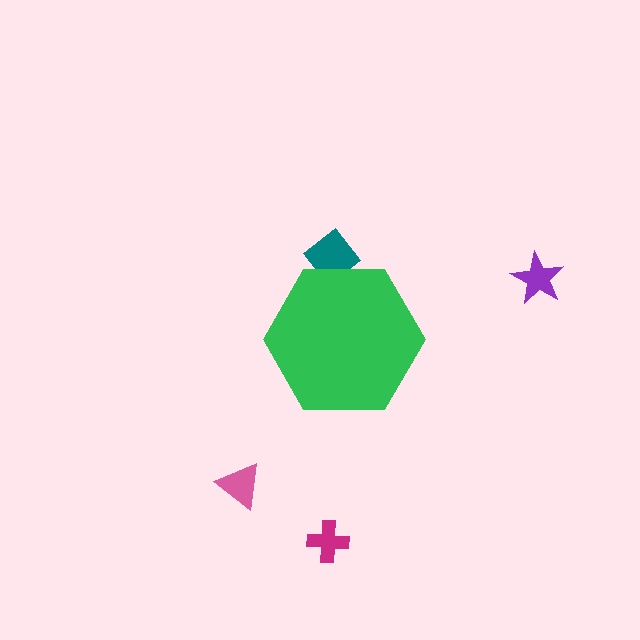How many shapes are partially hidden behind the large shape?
1 shape is partially hidden.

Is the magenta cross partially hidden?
No, the magenta cross is fully visible.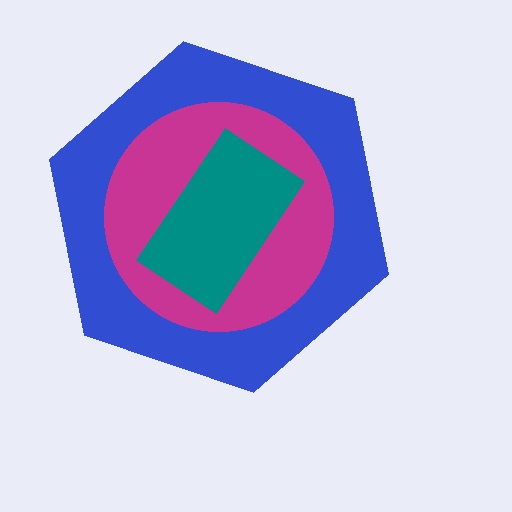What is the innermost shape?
The teal rectangle.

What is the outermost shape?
The blue hexagon.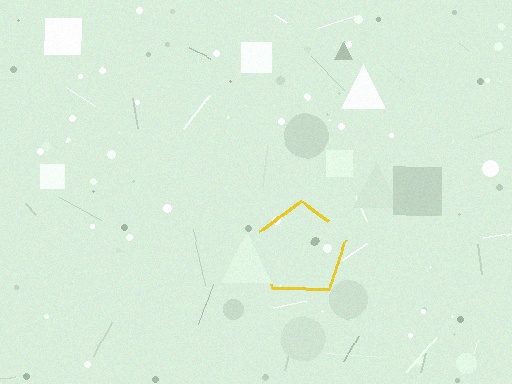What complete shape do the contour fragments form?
The contour fragments form a pentagon.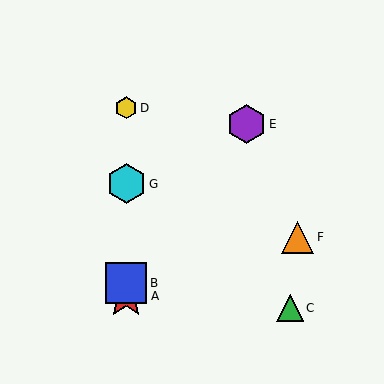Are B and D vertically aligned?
Yes, both are at x≈126.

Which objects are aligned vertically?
Objects A, B, D, G are aligned vertically.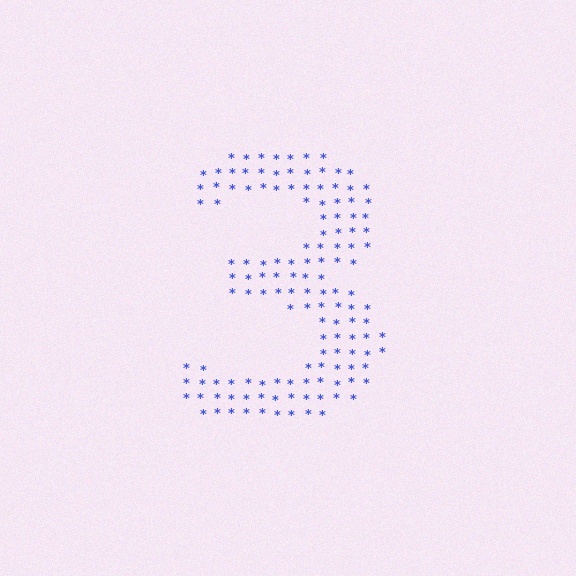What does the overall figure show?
The overall figure shows the digit 3.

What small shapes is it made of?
It is made of small asterisks.